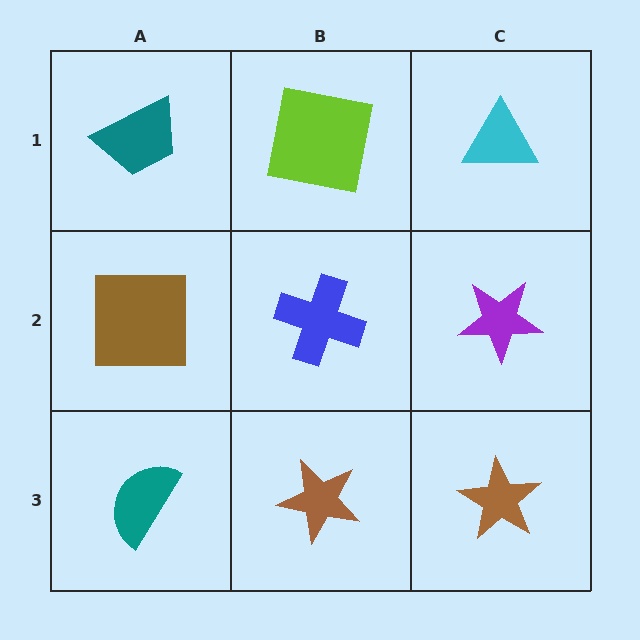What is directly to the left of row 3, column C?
A brown star.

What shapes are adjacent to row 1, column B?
A blue cross (row 2, column B), a teal trapezoid (row 1, column A), a cyan triangle (row 1, column C).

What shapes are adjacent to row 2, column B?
A lime square (row 1, column B), a brown star (row 3, column B), a brown square (row 2, column A), a purple star (row 2, column C).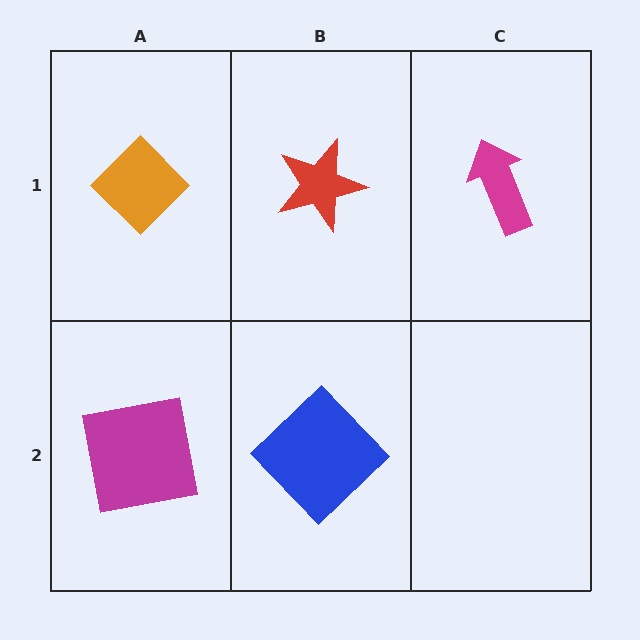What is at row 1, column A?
An orange diamond.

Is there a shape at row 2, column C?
No, that cell is empty.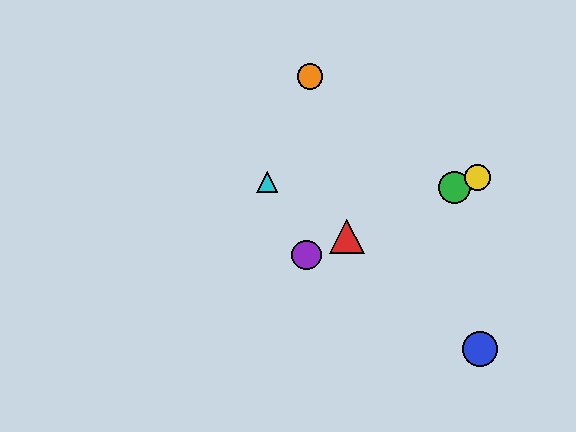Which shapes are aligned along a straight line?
The red triangle, the green circle, the yellow circle, the purple circle are aligned along a straight line.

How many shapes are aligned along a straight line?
4 shapes (the red triangle, the green circle, the yellow circle, the purple circle) are aligned along a straight line.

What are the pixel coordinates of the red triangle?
The red triangle is at (347, 236).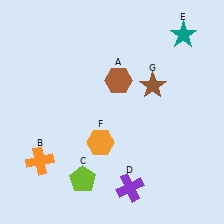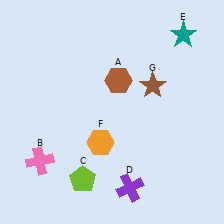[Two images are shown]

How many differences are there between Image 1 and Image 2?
There is 1 difference between the two images.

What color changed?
The cross (B) changed from orange in Image 1 to pink in Image 2.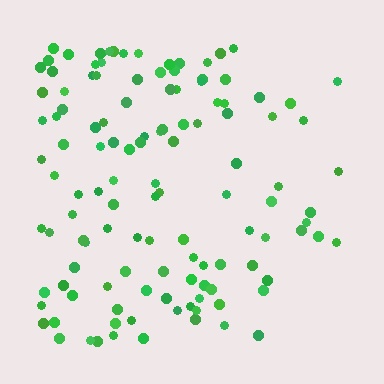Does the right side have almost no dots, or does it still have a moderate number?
Still a moderate number, just noticeably fewer than the left.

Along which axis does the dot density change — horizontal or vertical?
Horizontal.